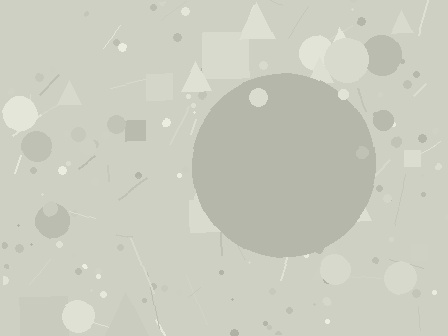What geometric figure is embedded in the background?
A circle is embedded in the background.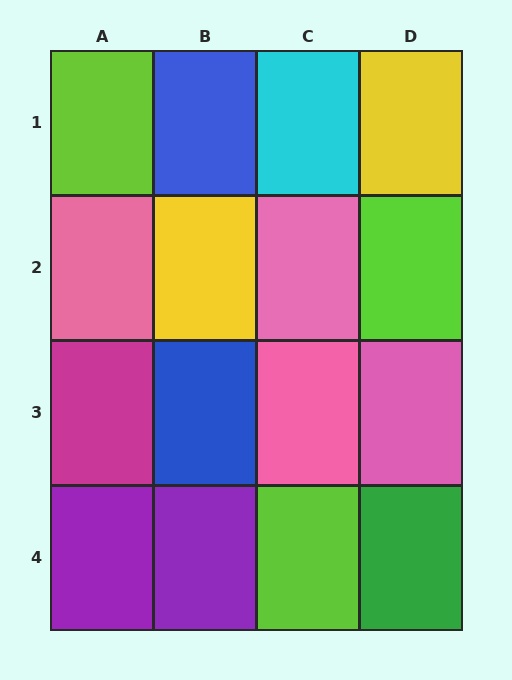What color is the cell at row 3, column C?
Pink.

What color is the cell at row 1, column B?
Blue.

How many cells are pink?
4 cells are pink.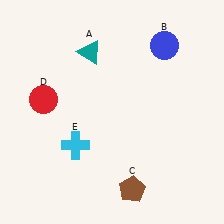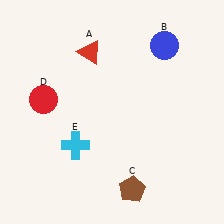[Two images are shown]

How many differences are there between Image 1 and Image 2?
There is 1 difference between the two images.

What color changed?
The triangle (A) changed from teal in Image 1 to red in Image 2.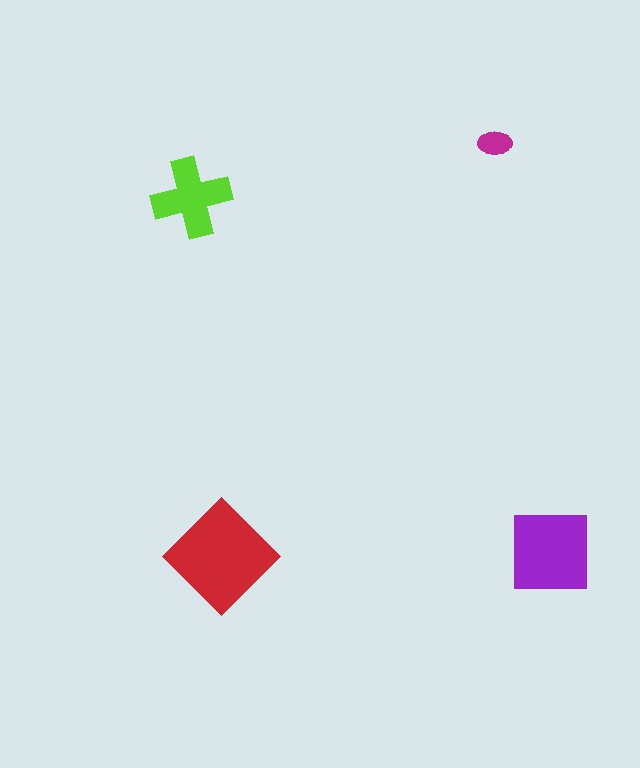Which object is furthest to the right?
The purple square is rightmost.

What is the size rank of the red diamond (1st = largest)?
1st.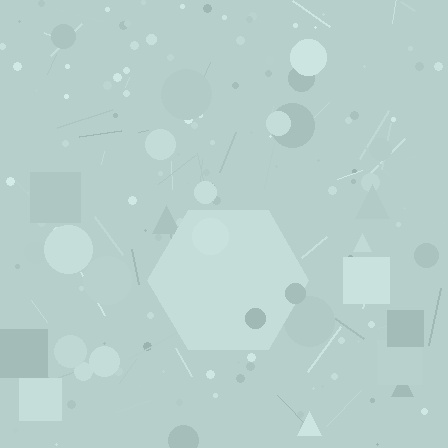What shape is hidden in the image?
A hexagon is hidden in the image.